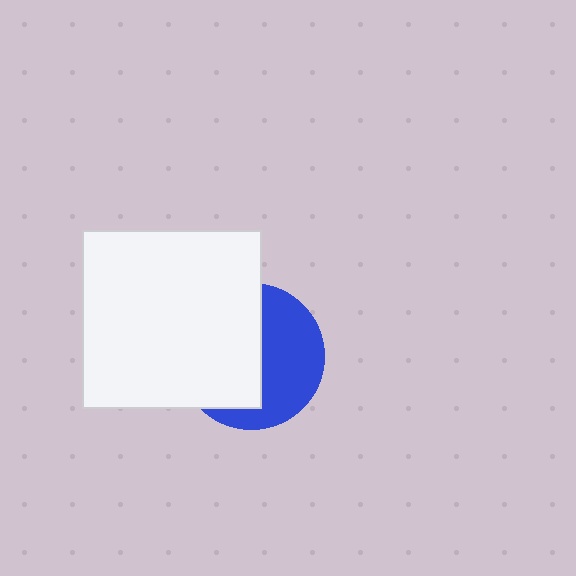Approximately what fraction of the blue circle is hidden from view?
Roughly 53% of the blue circle is hidden behind the white square.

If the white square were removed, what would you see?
You would see the complete blue circle.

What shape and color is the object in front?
The object in front is a white square.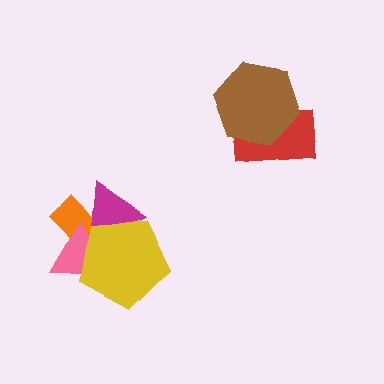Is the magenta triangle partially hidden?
Yes, it is partially covered by another shape.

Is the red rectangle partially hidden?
Yes, it is partially covered by another shape.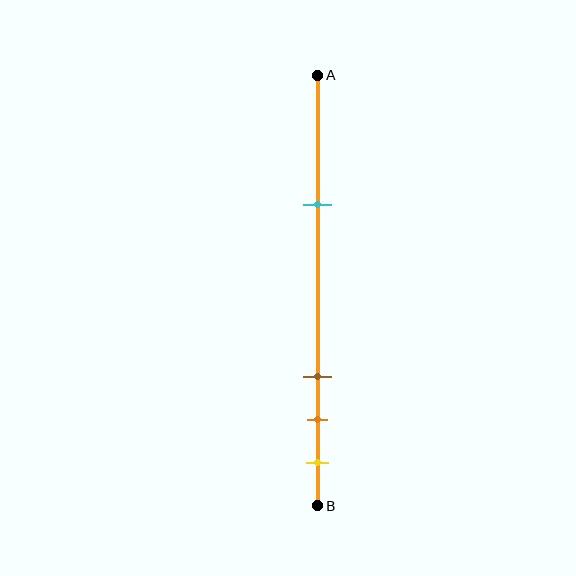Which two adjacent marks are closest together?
The orange and yellow marks are the closest adjacent pair.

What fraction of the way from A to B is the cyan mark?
The cyan mark is approximately 30% (0.3) of the way from A to B.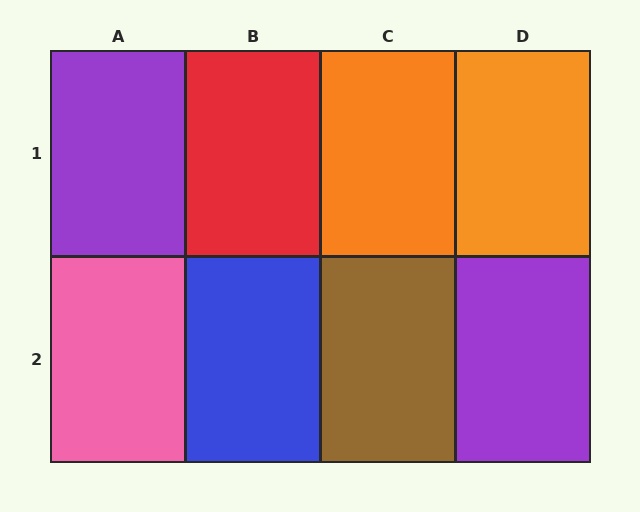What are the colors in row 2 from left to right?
Pink, blue, brown, purple.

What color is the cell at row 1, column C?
Orange.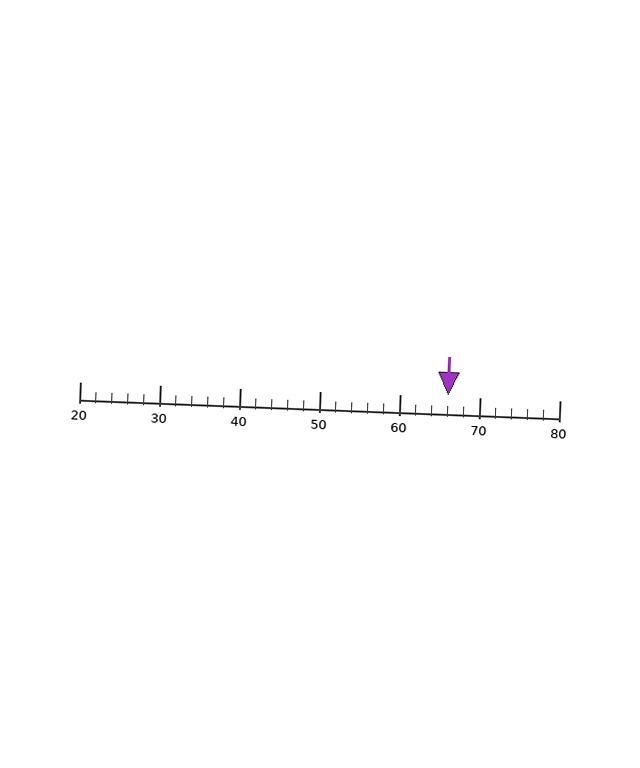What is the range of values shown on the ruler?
The ruler shows values from 20 to 80.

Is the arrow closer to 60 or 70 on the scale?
The arrow is closer to 70.